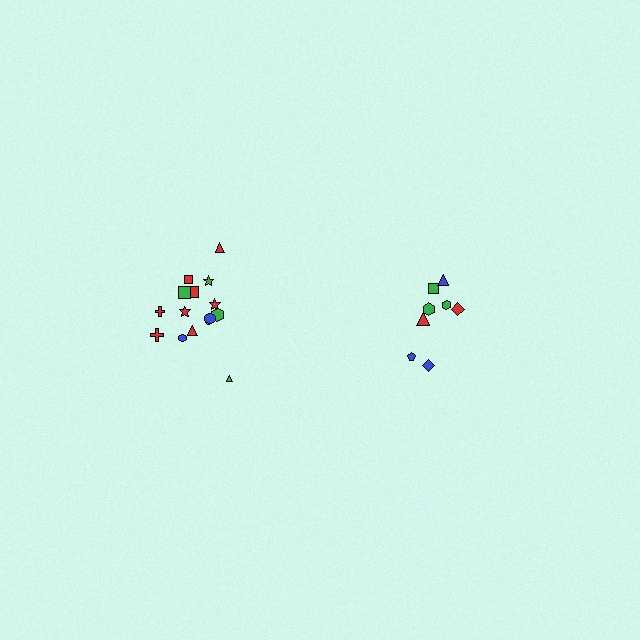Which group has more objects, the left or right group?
The left group.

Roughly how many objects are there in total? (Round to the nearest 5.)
Roughly 25 objects in total.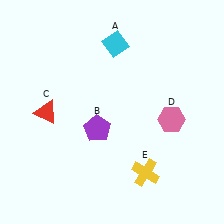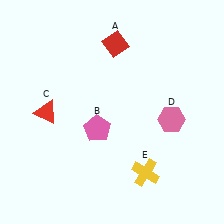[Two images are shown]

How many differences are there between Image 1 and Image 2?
There are 2 differences between the two images.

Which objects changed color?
A changed from cyan to red. B changed from purple to pink.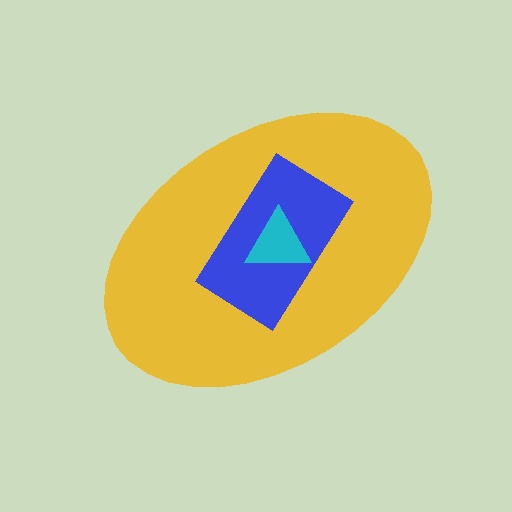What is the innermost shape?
The cyan triangle.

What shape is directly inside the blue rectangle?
The cyan triangle.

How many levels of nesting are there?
3.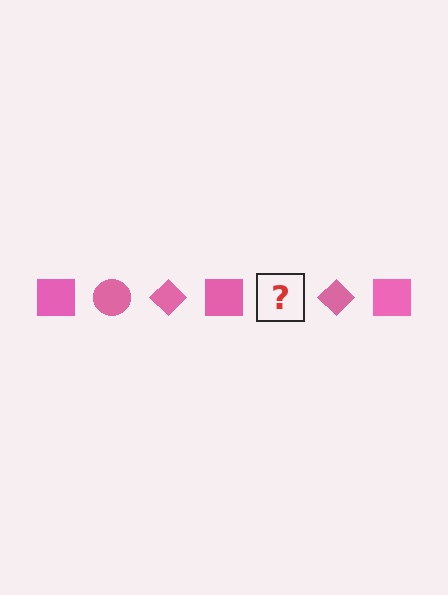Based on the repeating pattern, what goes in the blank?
The blank should be a pink circle.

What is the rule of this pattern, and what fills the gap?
The rule is that the pattern cycles through square, circle, diamond shapes in pink. The gap should be filled with a pink circle.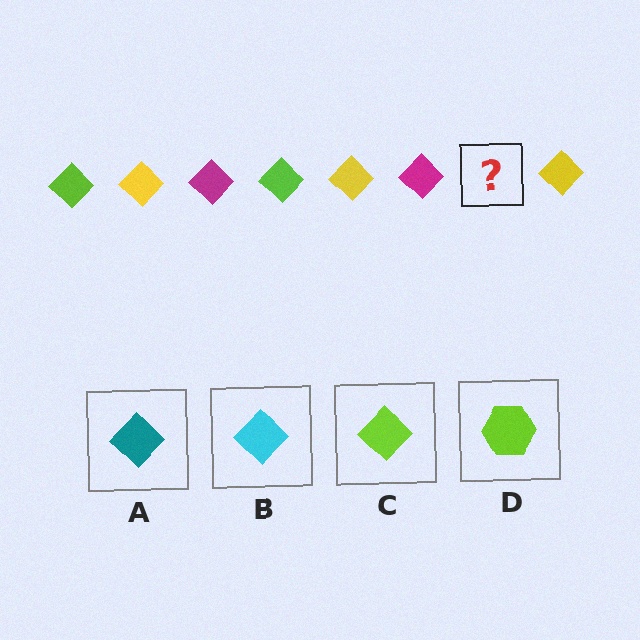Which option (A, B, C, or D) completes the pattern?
C.